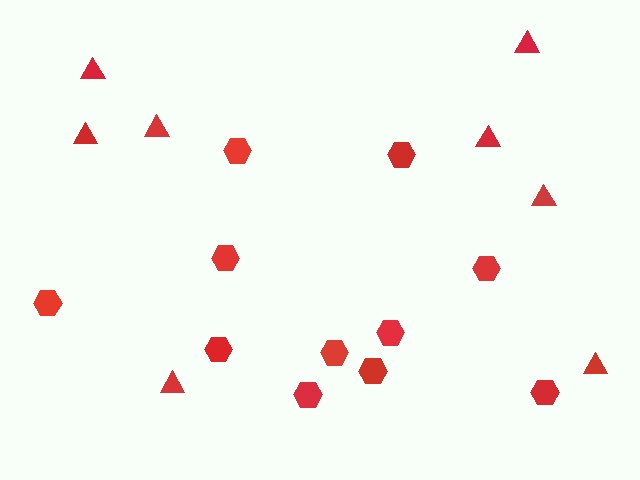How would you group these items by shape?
There are 2 groups: one group of triangles (8) and one group of hexagons (11).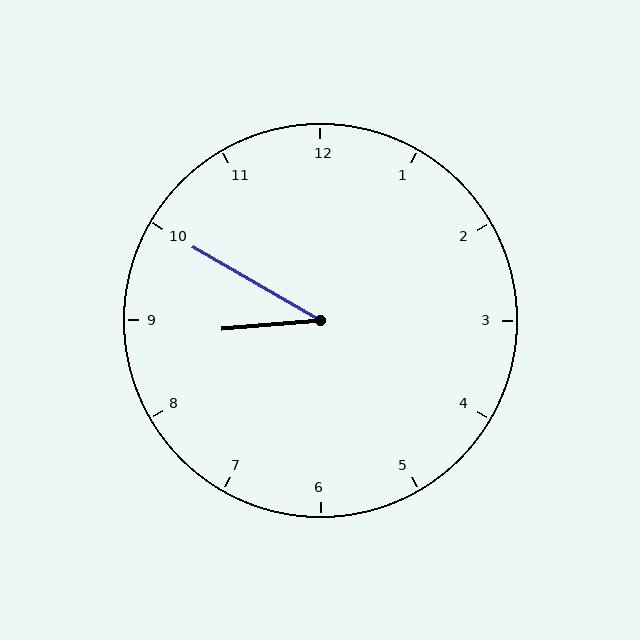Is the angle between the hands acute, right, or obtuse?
It is acute.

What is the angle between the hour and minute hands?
Approximately 35 degrees.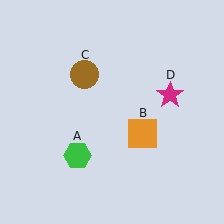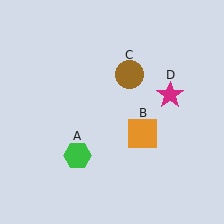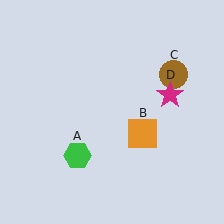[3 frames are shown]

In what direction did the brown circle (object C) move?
The brown circle (object C) moved right.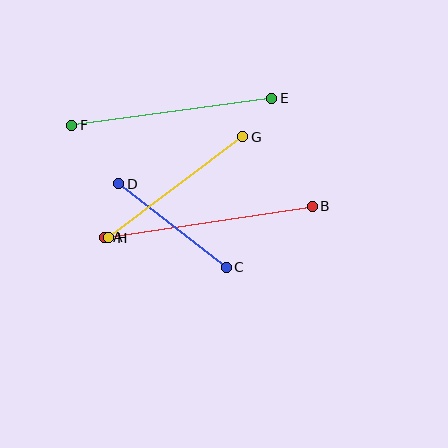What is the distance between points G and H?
The distance is approximately 167 pixels.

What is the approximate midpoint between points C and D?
The midpoint is at approximately (172, 226) pixels.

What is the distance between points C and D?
The distance is approximately 136 pixels.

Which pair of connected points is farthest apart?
Points A and B are farthest apart.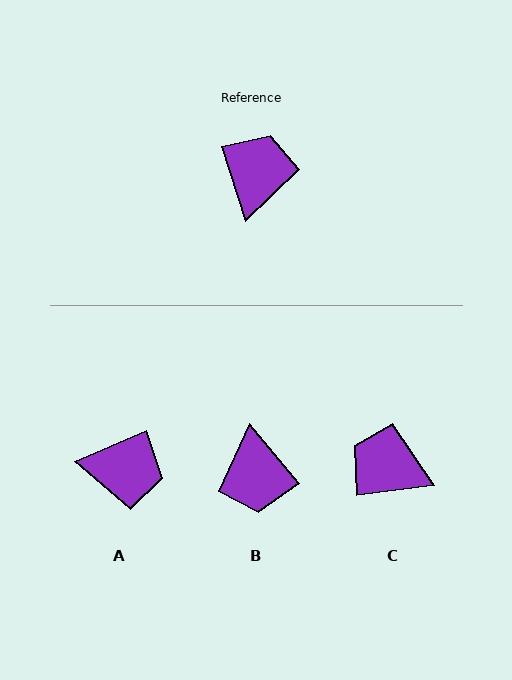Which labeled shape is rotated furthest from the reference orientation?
B, about 158 degrees away.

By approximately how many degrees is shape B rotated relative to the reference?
Approximately 158 degrees clockwise.